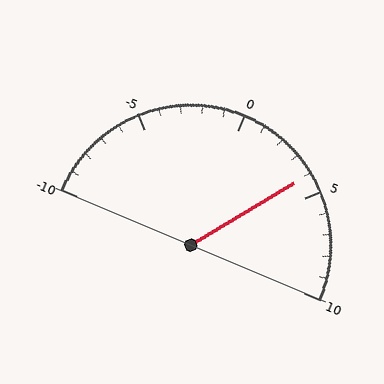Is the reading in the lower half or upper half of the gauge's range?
The reading is in the upper half of the range (-10 to 10).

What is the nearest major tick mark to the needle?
The nearest major tick mark is 5.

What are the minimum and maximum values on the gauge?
The gauge ranges from -10 to 10.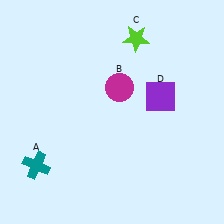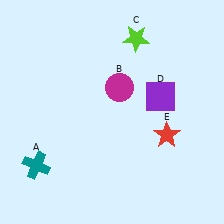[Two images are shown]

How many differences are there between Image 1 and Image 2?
There is 1 difference between the two images.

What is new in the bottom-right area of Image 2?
A red star (E) was added in the bottom-right area of Image 2.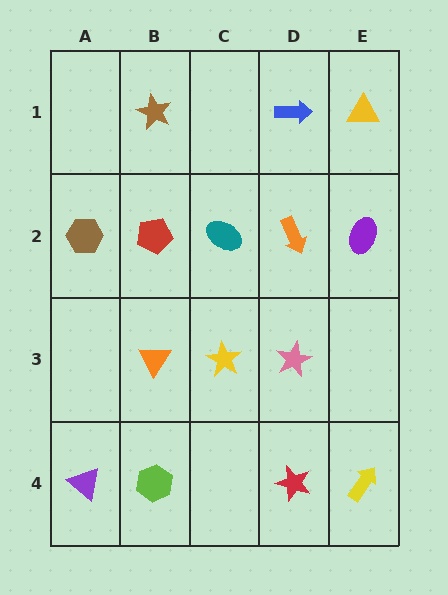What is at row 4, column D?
A red star.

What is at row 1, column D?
A blue arrow.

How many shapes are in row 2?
5 shapes.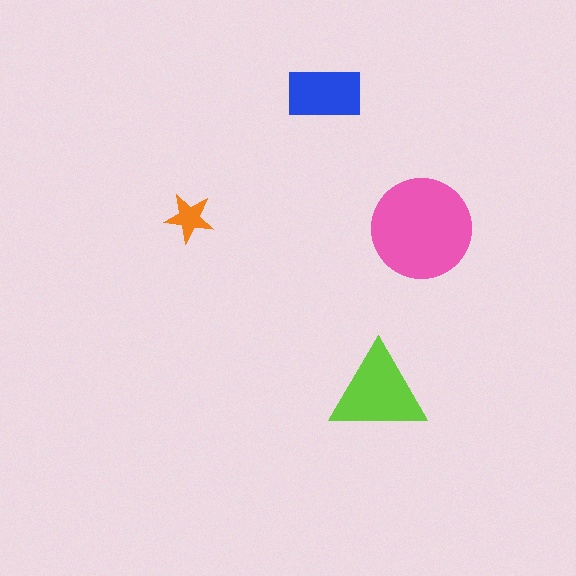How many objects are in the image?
There are 4 objects in the image.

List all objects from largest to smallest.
The pink circle, the lime triangle, the blue rectangle, the orange star.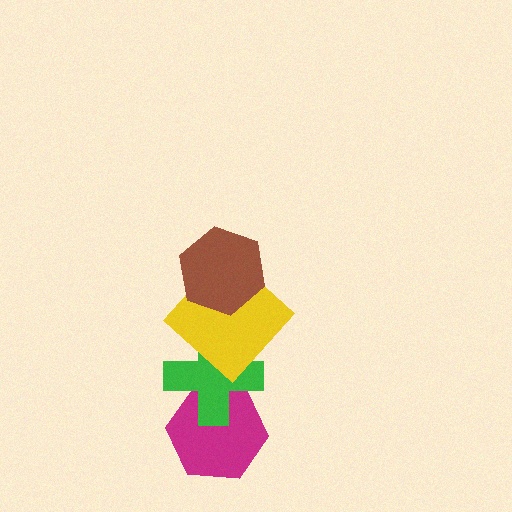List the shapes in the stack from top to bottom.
From top to bottom: the brown hexagon, the yellow diamond, the green cross, the magenta hexagon.